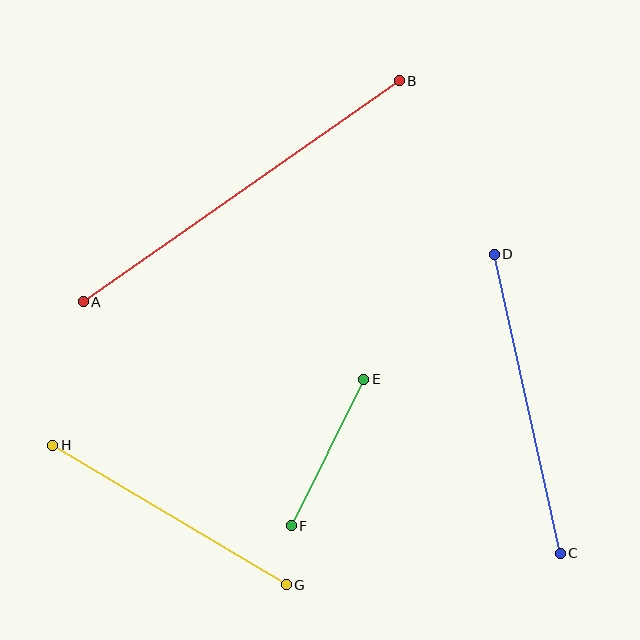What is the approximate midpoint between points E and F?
The midpoint is at approximately (328, 453) pixels.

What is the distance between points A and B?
The distance is approximately 386 pixels.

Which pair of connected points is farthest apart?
Points A and B are farthest apart.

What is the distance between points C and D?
The distance is approximately 306 pixels.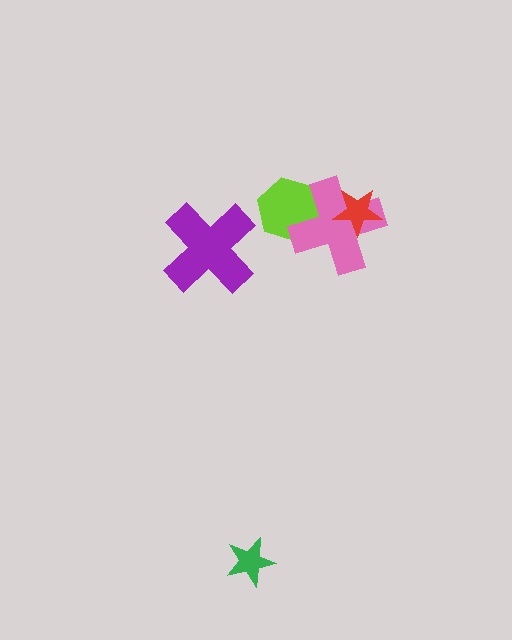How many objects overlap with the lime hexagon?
1 object overlaps with the lime hexagon.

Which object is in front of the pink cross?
The red star is in front of the pink cross.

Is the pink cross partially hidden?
Yes, it is partially covered by another shape.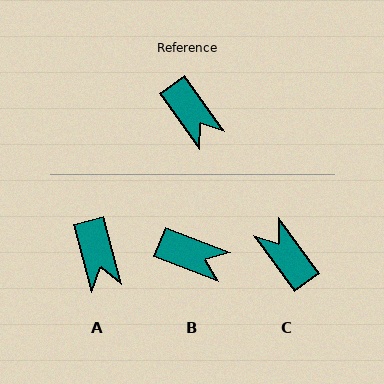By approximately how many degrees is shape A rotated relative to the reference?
Approximately 20 degrees clockwise.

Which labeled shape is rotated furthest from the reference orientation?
C, about 179 degrees away.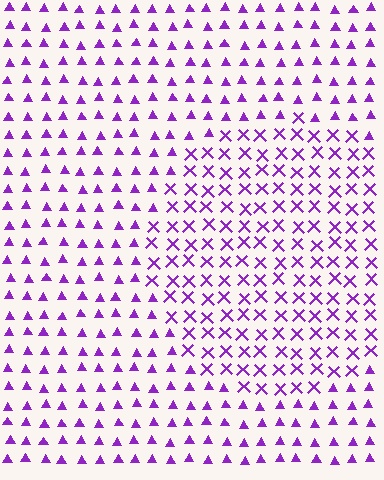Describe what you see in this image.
The image is filled with small purple elements arranged in a uniform grid. A circle-shaped region contains X marks, while the surrounding area contains triangles. The boundary is defined purely by the change in element shape.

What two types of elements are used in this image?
The image uses X marks inside the circle region and triangles outside it.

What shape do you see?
I see a circle.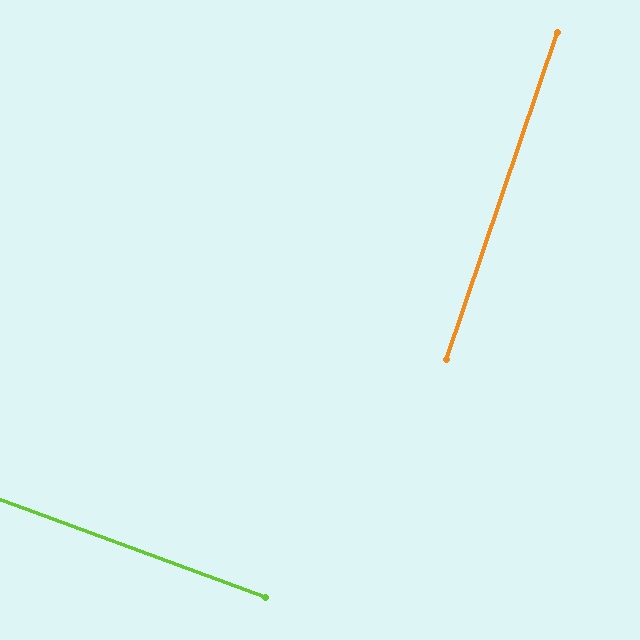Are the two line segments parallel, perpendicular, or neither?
Perpendicular — they meet at approximately 89°.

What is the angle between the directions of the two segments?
Approximately 89 degrees.